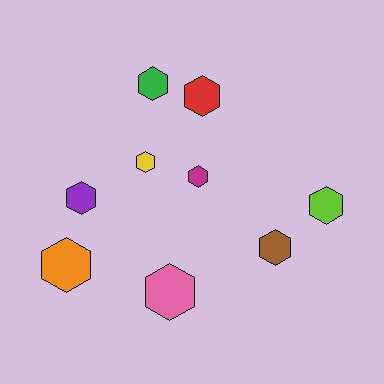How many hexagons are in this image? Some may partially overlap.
There are 9 hexagons.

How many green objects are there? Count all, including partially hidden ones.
There is 1 green object.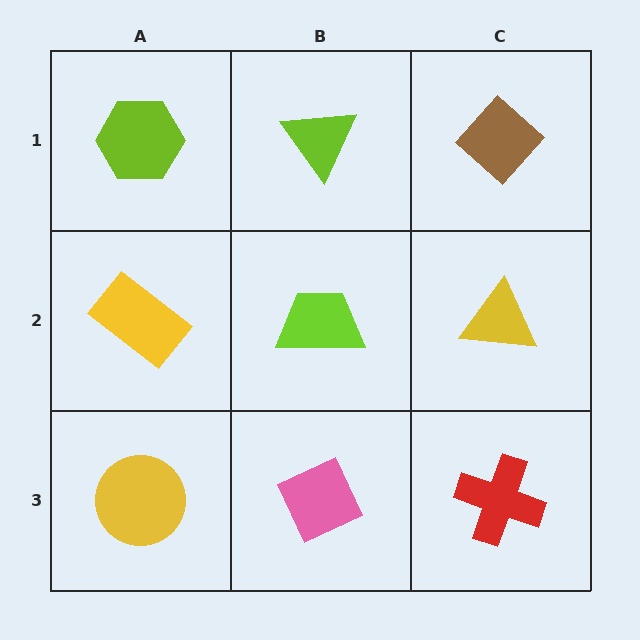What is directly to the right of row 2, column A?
A lime trapezoid.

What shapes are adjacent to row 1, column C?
A yellow triangle (row 2, column C), a lime triangle (row 1, column B).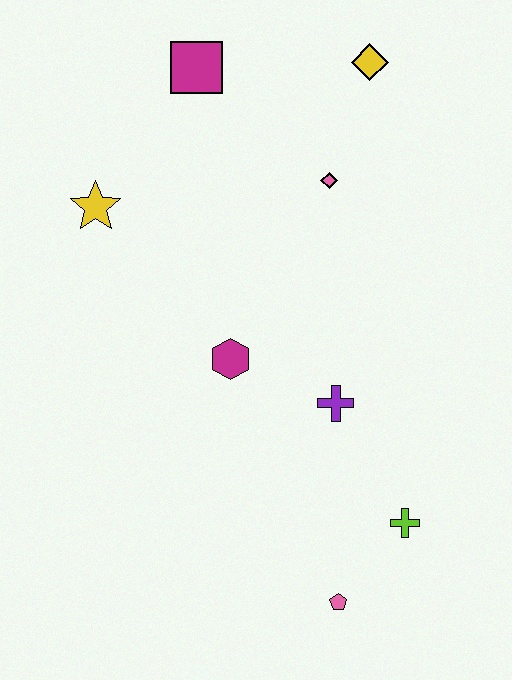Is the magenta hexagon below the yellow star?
Yes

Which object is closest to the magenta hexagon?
The purple cross is closest to the magenta hexagon.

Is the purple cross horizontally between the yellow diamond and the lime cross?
No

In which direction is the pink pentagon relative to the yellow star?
The pink pentagon is below the yellow star.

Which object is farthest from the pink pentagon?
The magenta square is farthest from the pink pentagon.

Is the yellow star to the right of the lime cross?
No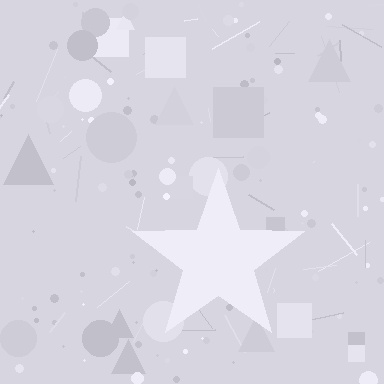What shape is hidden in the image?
A star is hidden in the image.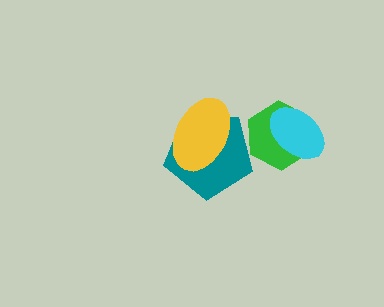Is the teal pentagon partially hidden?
Yes, it is partially covered by another shape.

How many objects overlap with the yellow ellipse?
1 object overlaps with the yellow ellipse.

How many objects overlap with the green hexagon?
2 objects overlap with the green hexagon.